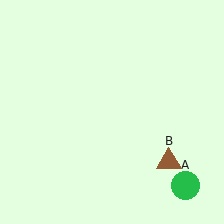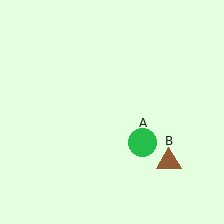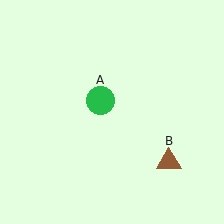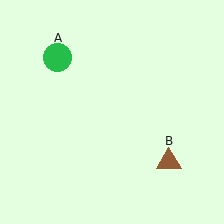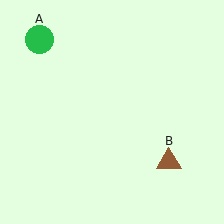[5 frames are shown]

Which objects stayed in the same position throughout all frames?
Brown triangle (object B) remained stationary.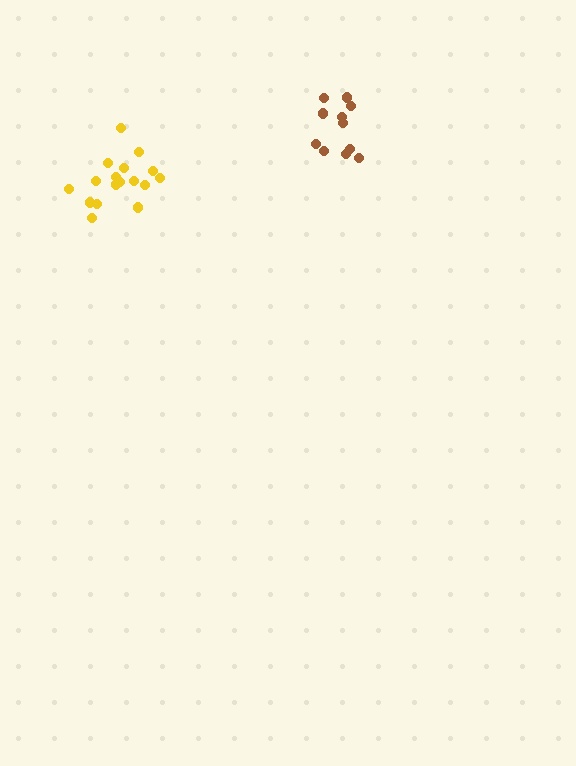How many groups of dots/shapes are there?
There are 2 groups.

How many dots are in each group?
Group 1: 11 dots, Group 2: 17 dots (28 total).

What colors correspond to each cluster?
The clusters are colored: brown, yellow.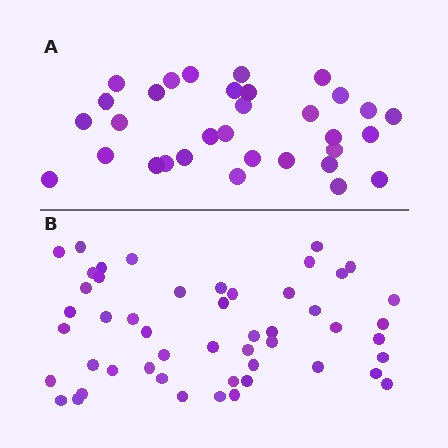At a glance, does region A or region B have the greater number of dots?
Region B (the bottom region) has more dots.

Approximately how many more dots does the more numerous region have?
Region B has approximately 20 more dots than region A.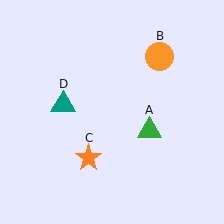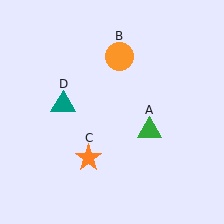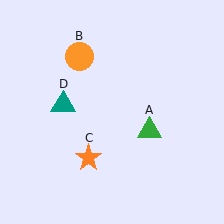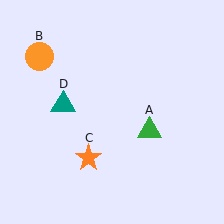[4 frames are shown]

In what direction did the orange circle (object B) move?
The orange circle (object B) moved left.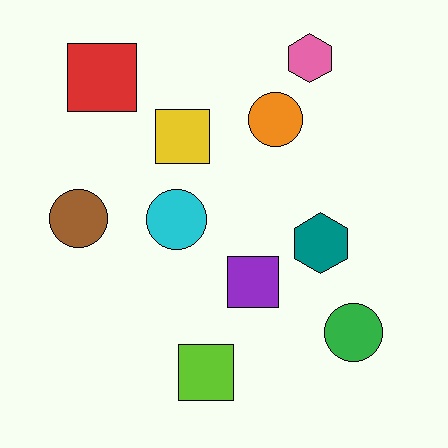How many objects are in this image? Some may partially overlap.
There are 10 objects.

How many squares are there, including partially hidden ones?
There are 4 squares.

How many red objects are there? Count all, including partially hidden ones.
There is 1 red object.